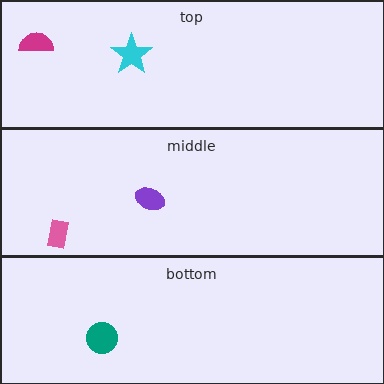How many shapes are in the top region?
2.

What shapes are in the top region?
The cyan star, the magenta semicircle.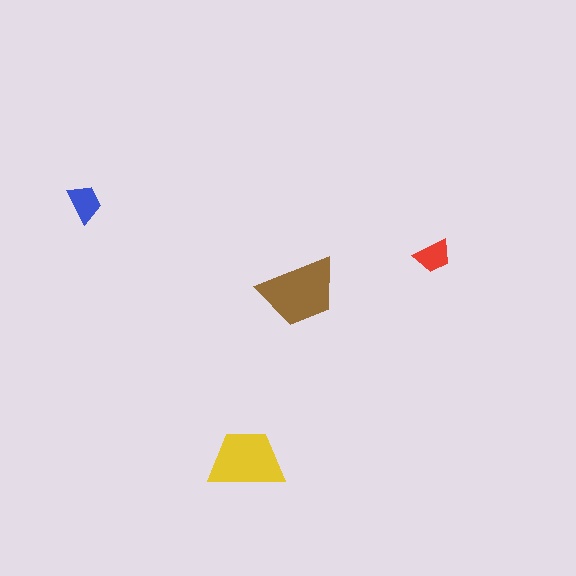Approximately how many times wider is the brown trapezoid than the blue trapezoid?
About 2 times wider.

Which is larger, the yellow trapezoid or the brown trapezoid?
The brown one.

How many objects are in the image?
There are 4 objects in the image.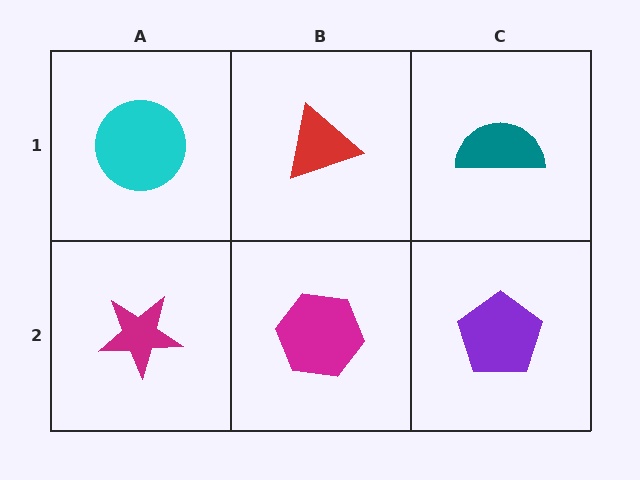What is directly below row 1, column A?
A magenta star.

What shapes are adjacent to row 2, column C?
A teal semicircle (row 1, column C), a magenta hexagon (row 2, column B).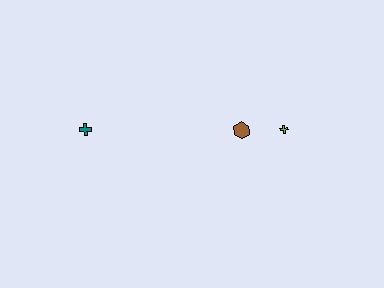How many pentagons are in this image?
There are no pentagons.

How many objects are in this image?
There are 3 objects.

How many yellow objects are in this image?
There are no yellow objects.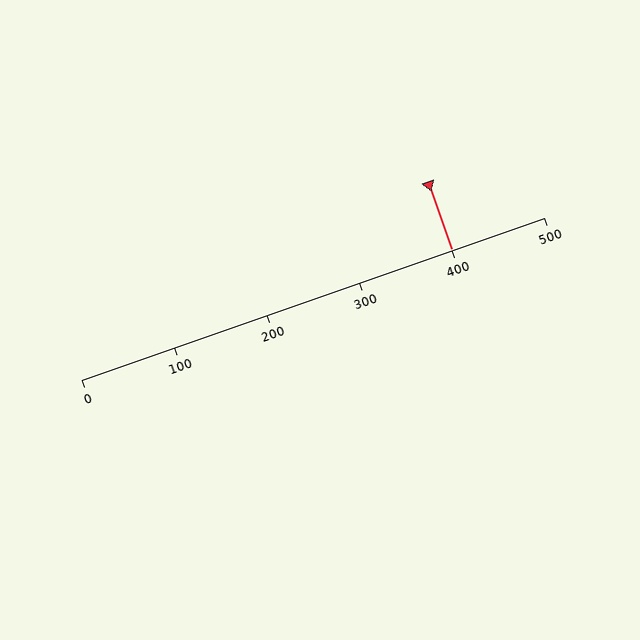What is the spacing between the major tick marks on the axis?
The major ticks are spaced 100 apart.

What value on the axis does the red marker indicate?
The marker indicates approximately 400.